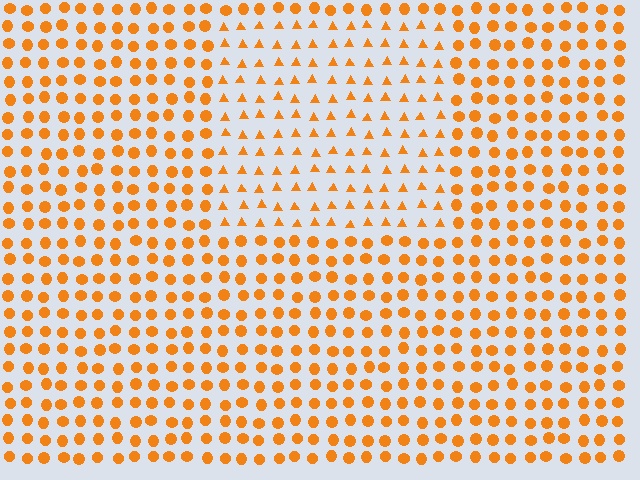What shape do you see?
I see a rectangle.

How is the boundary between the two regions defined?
The boundary is defined by a change in element shape: triangles inside vs. circles outside. All elements share the same color and spacing.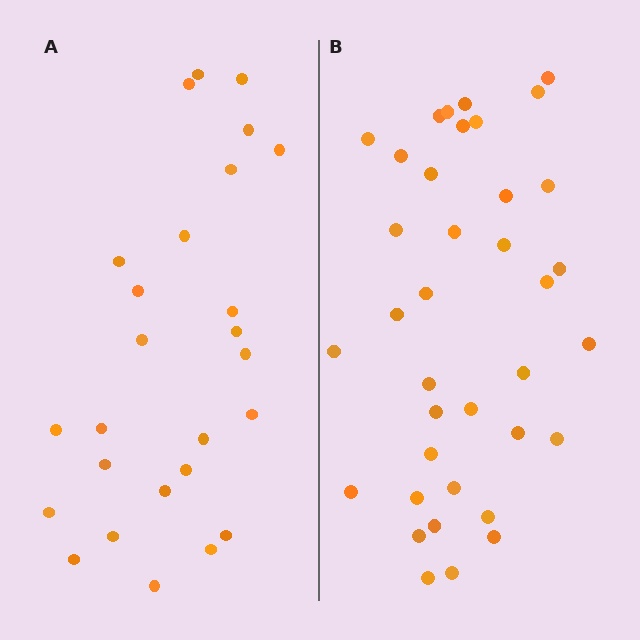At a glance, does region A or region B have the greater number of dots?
Region B (the right region) has more dots.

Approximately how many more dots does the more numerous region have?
Region B has roughly 12 or so more dots than region A.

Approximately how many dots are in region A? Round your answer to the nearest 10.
About 30 dots. (The exact count is 26, which rounds to 30.)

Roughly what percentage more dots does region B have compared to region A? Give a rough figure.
About 40% more.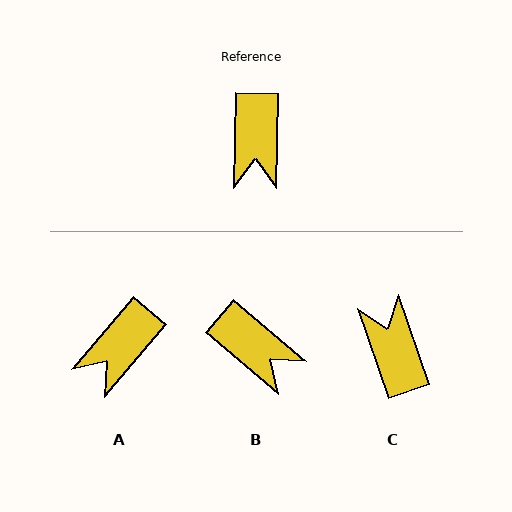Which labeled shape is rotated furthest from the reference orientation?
C, about 160 degrees away.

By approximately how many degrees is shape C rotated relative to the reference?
Approximately 160 degrees clockwise.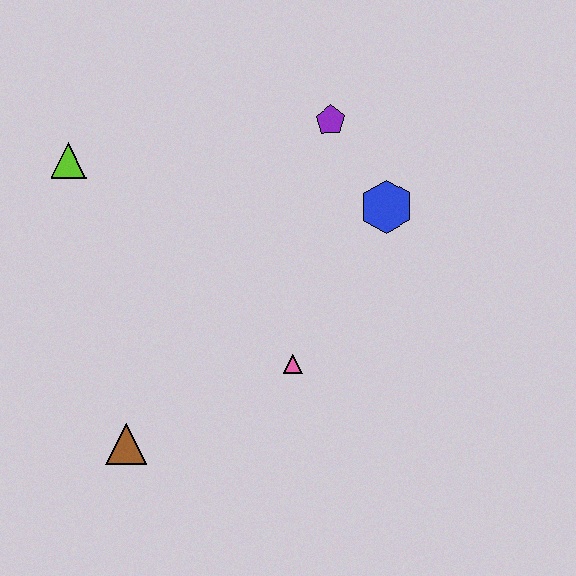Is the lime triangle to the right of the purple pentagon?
No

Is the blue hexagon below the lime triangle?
Yes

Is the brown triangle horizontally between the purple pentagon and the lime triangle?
Yes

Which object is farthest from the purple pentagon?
The brown triangle is farthest from the purple pentagon.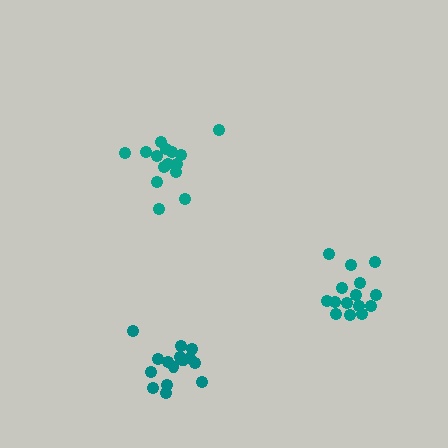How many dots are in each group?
Group 1: 15 dots, Group 2: 16 dots, Group 3: 15 dots (46 total).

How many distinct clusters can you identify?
There are 3 distinct clusters.